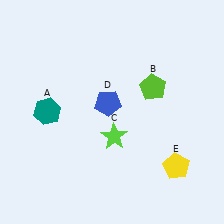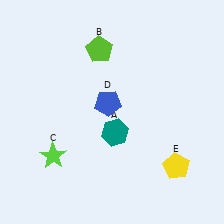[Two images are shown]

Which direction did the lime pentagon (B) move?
The lime pentagon (B) moved left.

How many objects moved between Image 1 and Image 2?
3 objects moved between the two images.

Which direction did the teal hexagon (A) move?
The teal hexagon (A) moved right.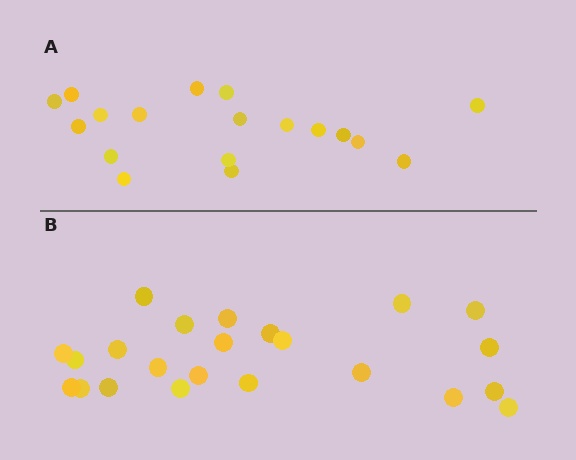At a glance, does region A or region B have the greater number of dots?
Region B (the bottom region) has more dots.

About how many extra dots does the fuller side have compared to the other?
Region B has about 5 more dots than region A.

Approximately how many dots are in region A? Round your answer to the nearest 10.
About 20 dots. (The exact count is 18, which rounds to 20.)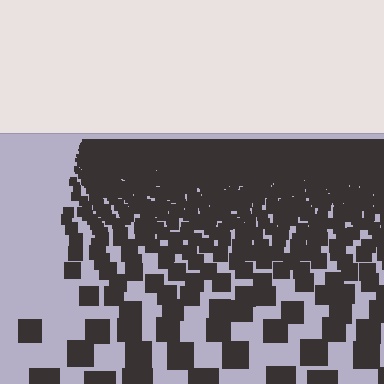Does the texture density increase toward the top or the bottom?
Density increases toward the top.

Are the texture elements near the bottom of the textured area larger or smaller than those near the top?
Larger. Near the bottom, elements are closer to the viewer and appear at a bigger on-screen size.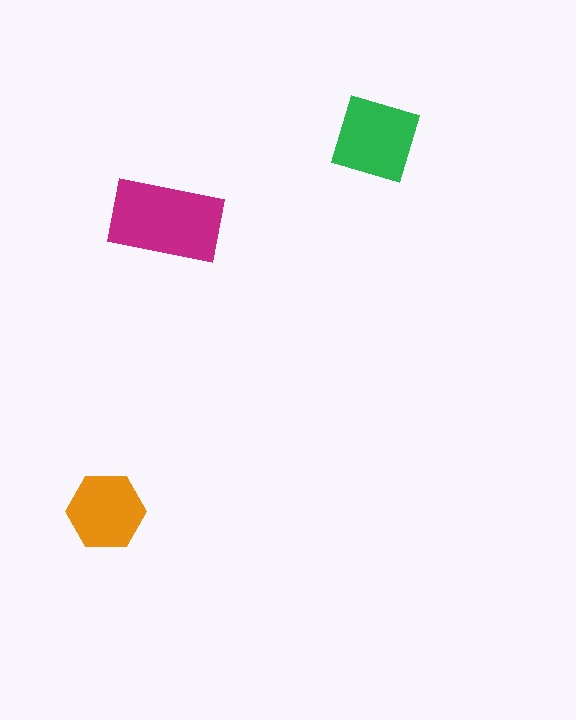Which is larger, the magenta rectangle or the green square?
The magenta rectangle.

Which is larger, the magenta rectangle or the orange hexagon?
The magenta rectangle.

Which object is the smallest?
The orange hexagon.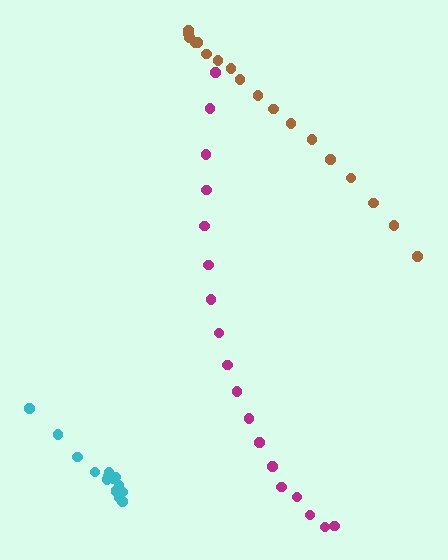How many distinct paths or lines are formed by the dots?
There are 3 distinct paths.